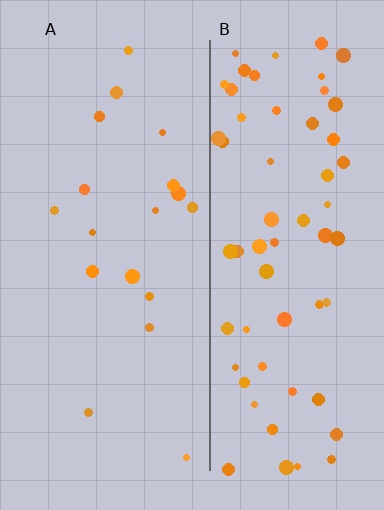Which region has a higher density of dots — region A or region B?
B (the right).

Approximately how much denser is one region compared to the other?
Approximately 3.5× — region B over region A.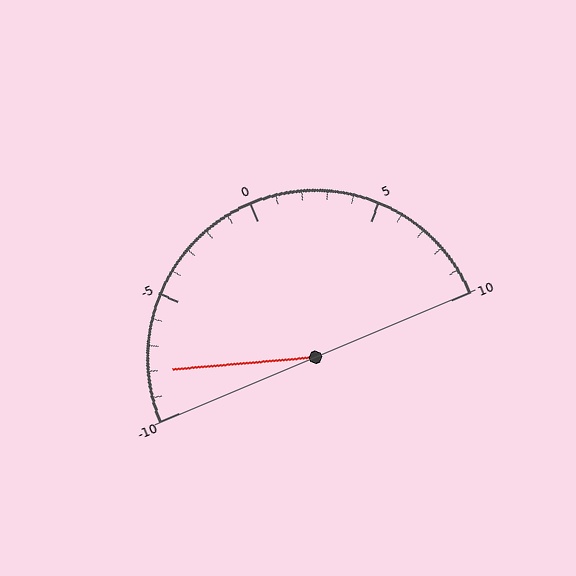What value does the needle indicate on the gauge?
The needle indicates approximately -8.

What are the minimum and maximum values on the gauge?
The gauge ranges from -10 to 10.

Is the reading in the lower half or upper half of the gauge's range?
The reading is in the lower half of the range (-10 to 10).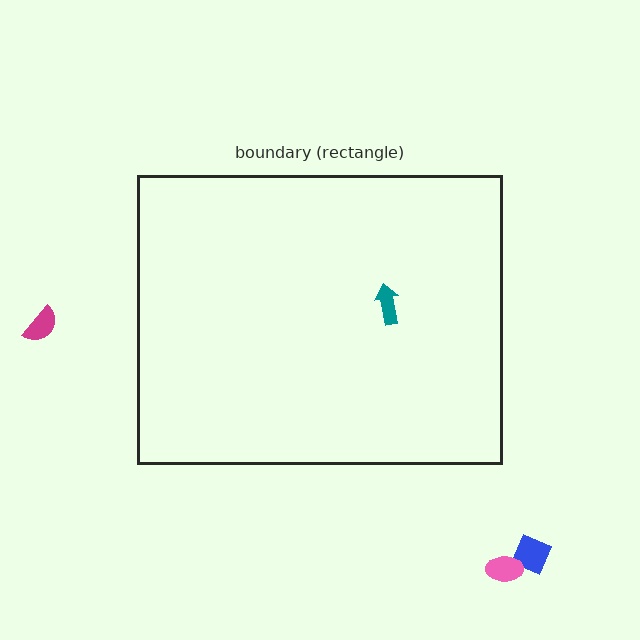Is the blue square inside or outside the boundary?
Outside.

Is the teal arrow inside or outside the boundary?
Inside.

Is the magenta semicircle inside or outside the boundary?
Outside.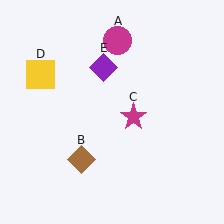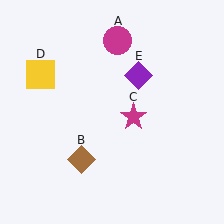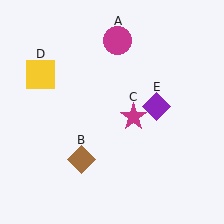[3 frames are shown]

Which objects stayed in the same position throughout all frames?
Magenta circle (object A) and brown diamond (object B) and magenta star (object C) and yellow square (object D) remained stationary.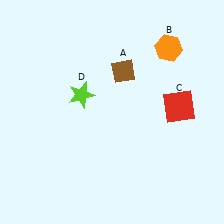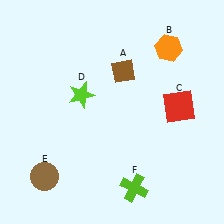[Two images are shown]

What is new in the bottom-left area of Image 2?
A brown circle (E) was added in the bottom-left area of Image 2.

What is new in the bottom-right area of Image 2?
A lime cross (F) was added in the bottom-right area of Image 2.